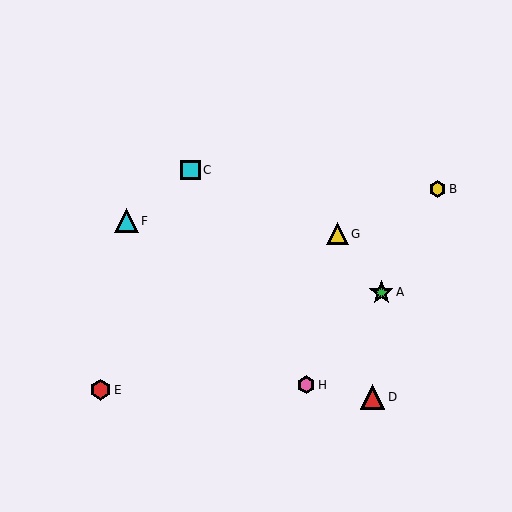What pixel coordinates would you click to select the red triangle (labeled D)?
Click at (373, 397) to select the red triangle D.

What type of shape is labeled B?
Shape B is a yellow hexagon.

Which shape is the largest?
The red triangle (labeled D) is the largest.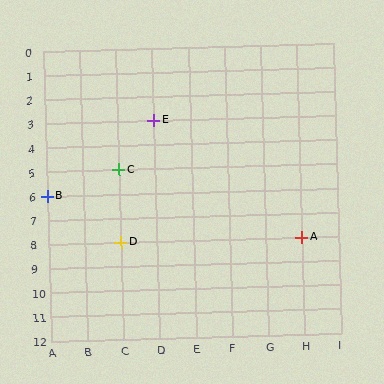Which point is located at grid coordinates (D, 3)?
Point E is at (D, 3).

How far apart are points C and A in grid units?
Points C and A are 5 columns and 3 rows apart (about 5.8 grid units diagonally).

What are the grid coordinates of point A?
Point A is at grid coordinates (H, 8).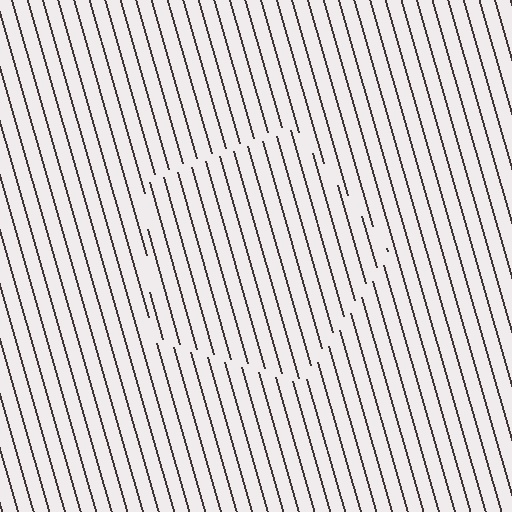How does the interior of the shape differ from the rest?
The interior of the shape contains the same grating, shifted by half a period — the contour is defined by the phase discontinuity where line-ends from the inner and outer gratings abut.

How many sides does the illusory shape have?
5 sides — the line-ends trace a pentagon.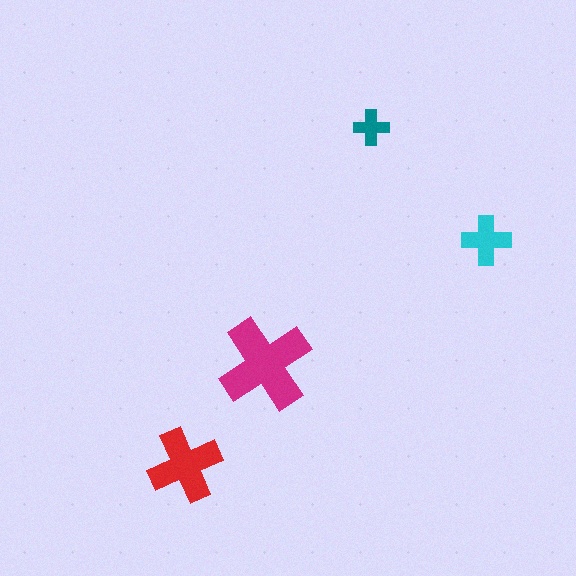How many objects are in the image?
There are 4 objects in the image.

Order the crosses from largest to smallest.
the magenta one, the red one, the cyan one, the teal one.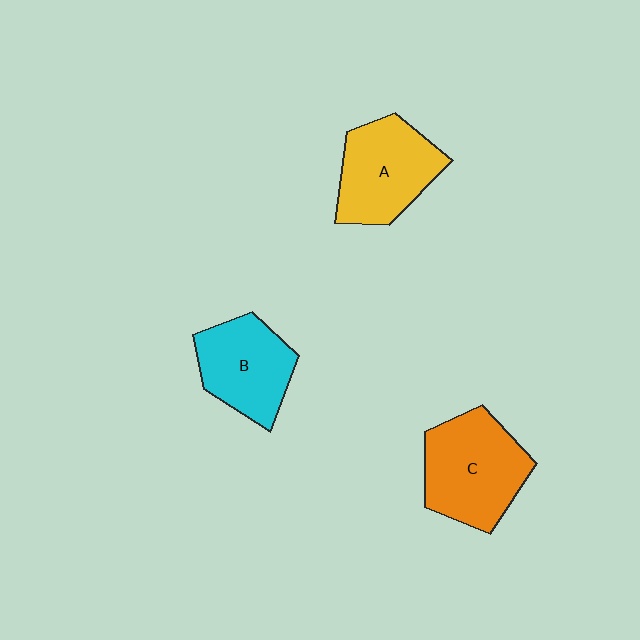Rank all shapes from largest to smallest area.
From largest to smallest: C (orange), A (yellow), B (cyan).